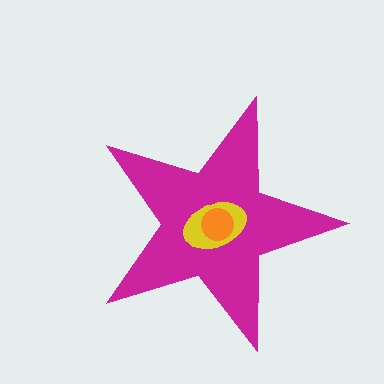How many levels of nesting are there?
3.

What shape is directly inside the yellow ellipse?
The orange circle.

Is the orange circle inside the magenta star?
Yes.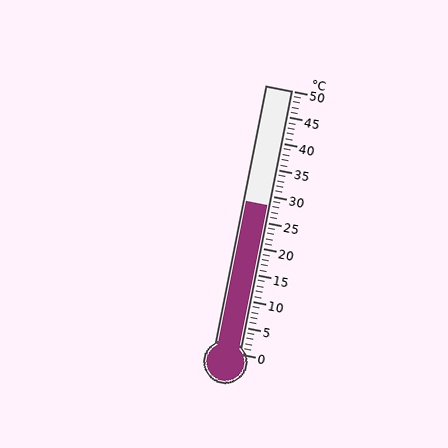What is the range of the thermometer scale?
The thermometer scale ranges from 0°C to 50°C.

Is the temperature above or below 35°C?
The temperature is below 35°C.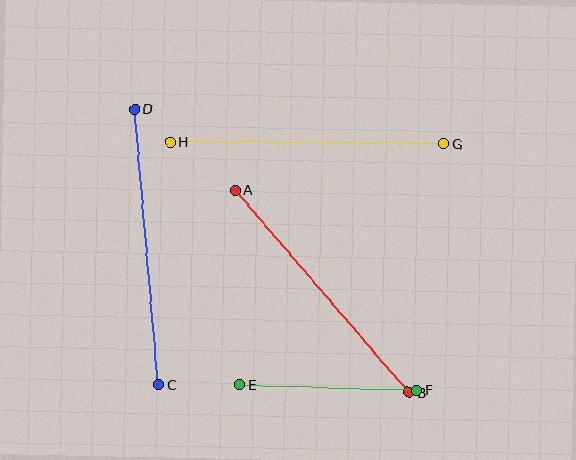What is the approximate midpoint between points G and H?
The midpoint is at approximately (307, 143) pixels.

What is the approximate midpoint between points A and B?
The midpoint is at approximately (322, 291) pixels.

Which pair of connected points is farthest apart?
Points C and D are farthest apart.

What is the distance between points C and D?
The distance is approximately 277 pixels.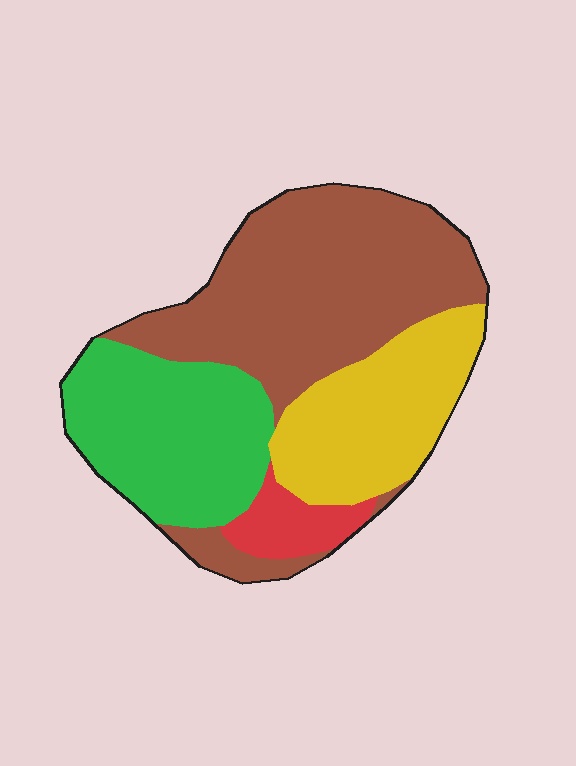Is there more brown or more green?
Brown.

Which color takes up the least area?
Red, at roughly 5%.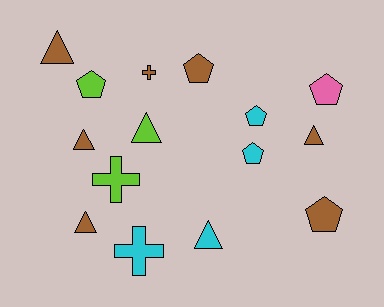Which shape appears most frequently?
Triangle, with 6 objects.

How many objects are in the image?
There are 15 objects.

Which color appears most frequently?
Brown, with 7 objects.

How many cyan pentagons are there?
There are 2 cyan pentagons.